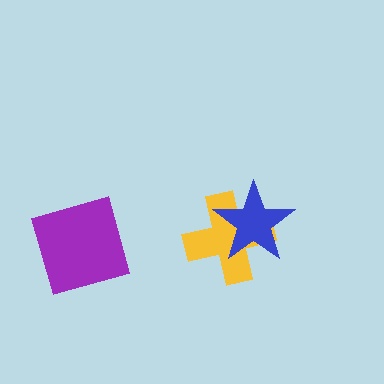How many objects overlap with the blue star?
1 object overlaps with the blue star.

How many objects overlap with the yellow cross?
1 object overlaps with the yellow cross.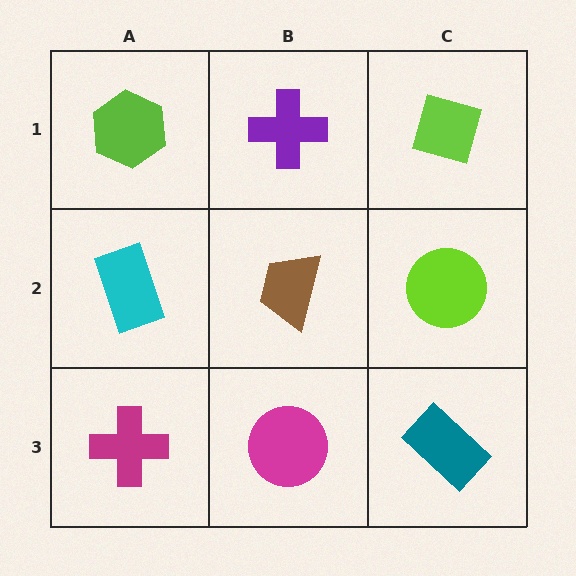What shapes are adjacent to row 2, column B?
A purple cross (row 1, column B), a magenta circle (row 3, column B), a cyan rectangle (row 2, column A), a lime circle (row 2, column C).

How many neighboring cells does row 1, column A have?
2.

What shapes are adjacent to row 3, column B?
A brown trapezoid (row 2, column B), a magenta cross (row 3, column A), a teal rectangle (row 3, column C).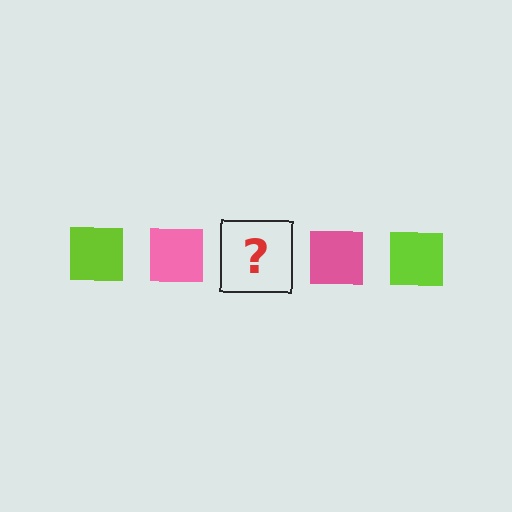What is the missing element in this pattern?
The missing element is a lime square.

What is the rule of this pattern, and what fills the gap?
The rule is that the pattern cycles through lime, pink squares. The gap should be filled with a lime square.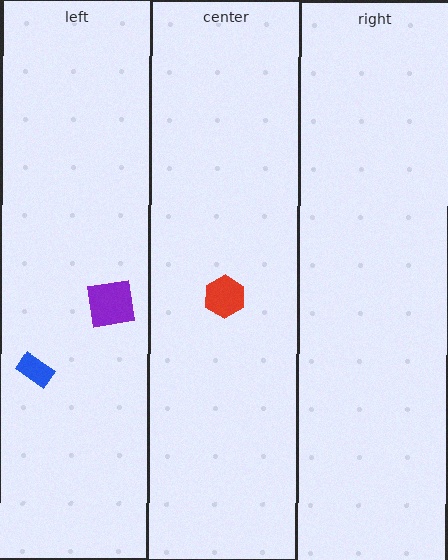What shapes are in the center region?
The red hexagon.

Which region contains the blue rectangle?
The left region.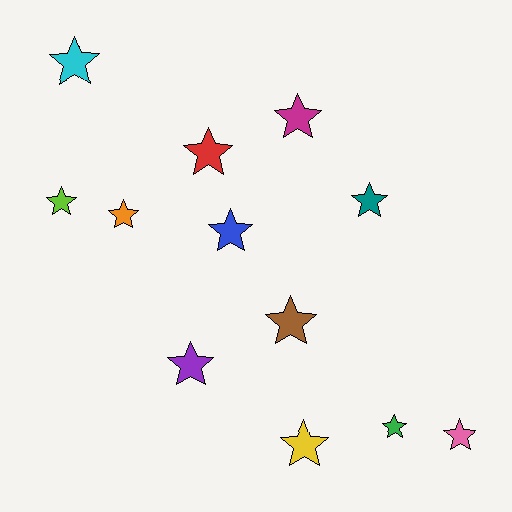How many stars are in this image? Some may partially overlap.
There are 12 stars.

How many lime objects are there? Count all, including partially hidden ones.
There is 1 lime object.